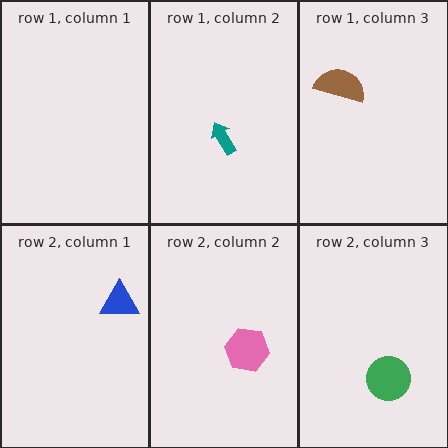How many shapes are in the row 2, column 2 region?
1.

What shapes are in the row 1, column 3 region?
The brown semicircle.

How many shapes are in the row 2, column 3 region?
1.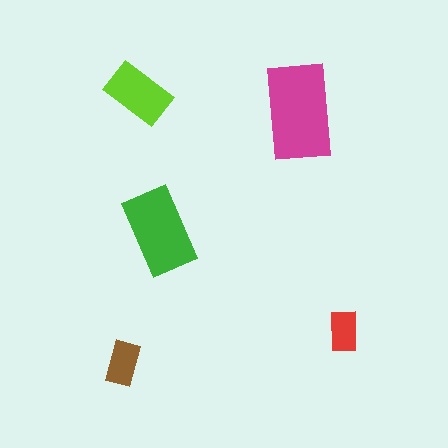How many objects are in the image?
There are 5 objects in the image.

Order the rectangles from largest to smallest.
the magenta one, the green one, the lime one, the brown one, the red one.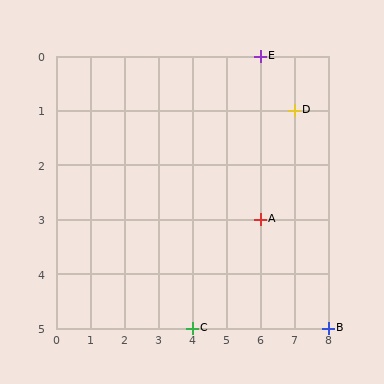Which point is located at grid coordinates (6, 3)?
Point A is at (6, 3).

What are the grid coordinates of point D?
Point D is at grid coordinates (7, 1).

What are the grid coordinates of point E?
Point E is at grid coordinates (6, 0).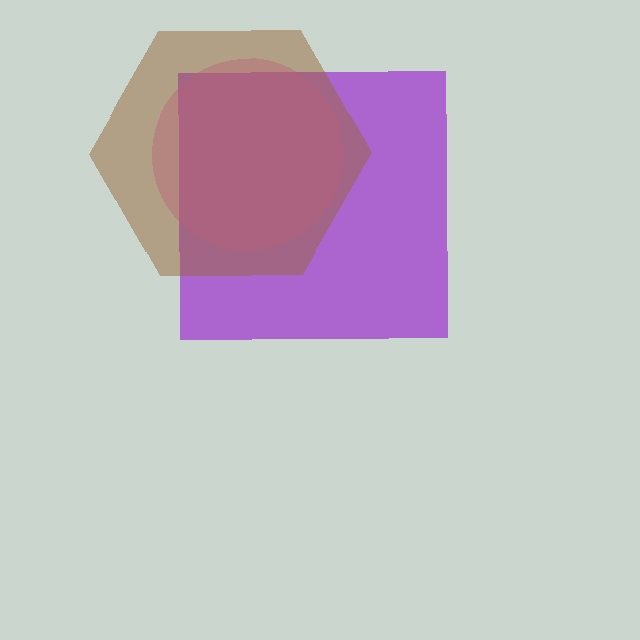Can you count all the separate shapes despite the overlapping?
Yes, there are 3 separate shapes.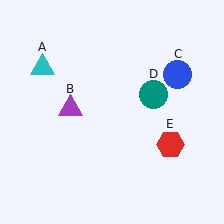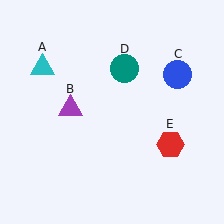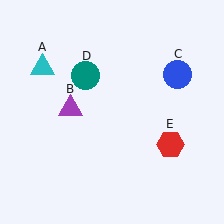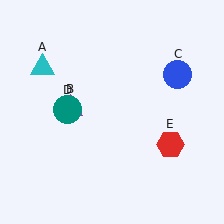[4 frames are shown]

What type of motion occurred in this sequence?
The teal circle (object D) rotated counterclockwise around the center of the scene.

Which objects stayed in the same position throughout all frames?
Cyan triangle (object A) and purple triangle (object B) and blue circle (object C) and red hexagon (object E) remained stationary.